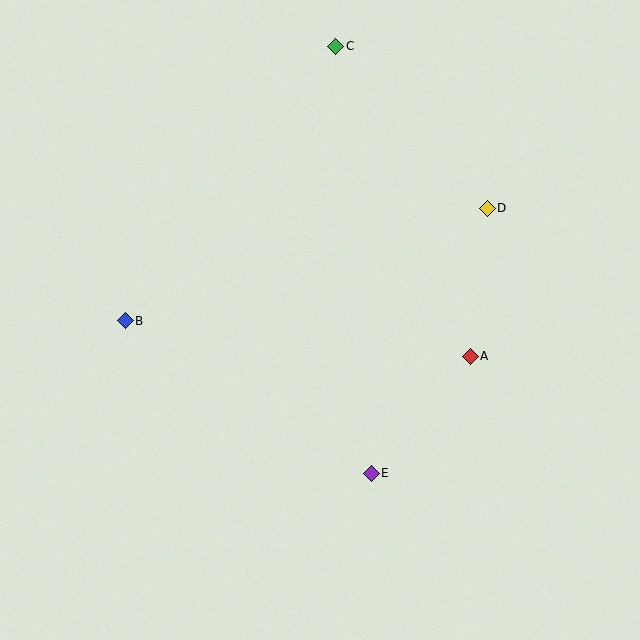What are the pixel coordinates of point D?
Point D is at (487, 208).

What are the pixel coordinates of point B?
Point B is at (125, 321).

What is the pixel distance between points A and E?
The distance between A and E is 153 pixels.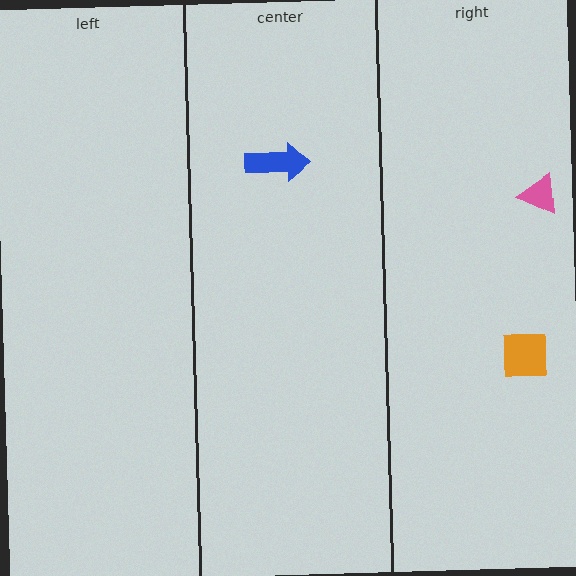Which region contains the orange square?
The right region.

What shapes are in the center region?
The blue arrow.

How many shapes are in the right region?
2.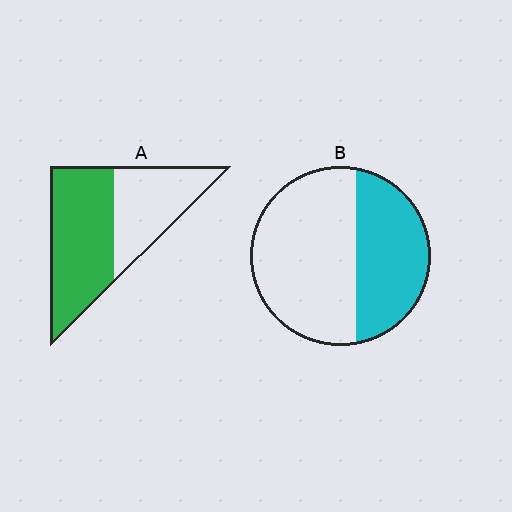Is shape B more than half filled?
No.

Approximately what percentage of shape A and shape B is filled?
A is approximately 60% and B is approximately 40%.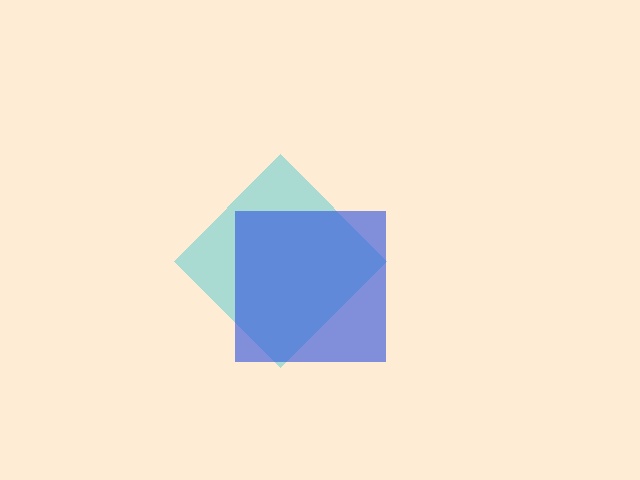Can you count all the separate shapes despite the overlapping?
Yes, there are 2 separate shapes.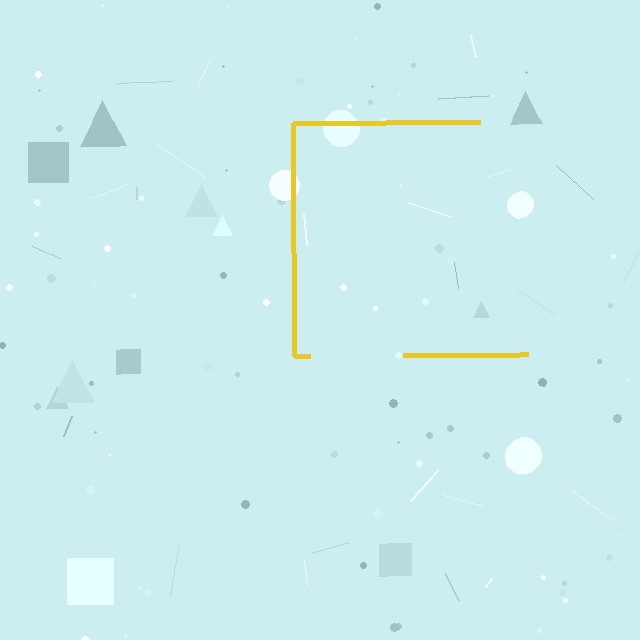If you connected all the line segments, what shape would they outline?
They would outline a square.